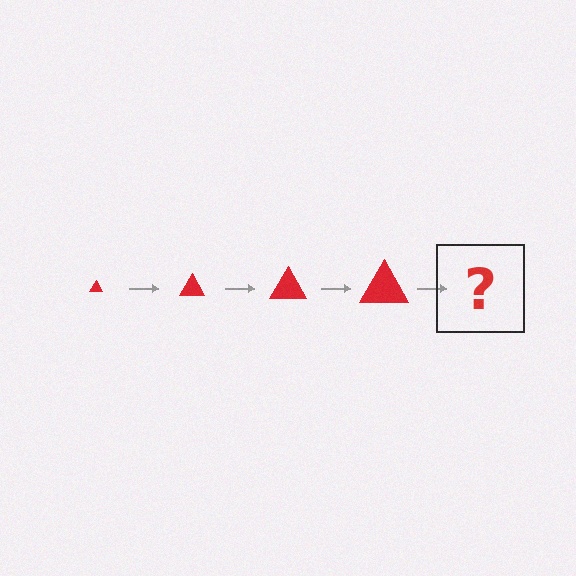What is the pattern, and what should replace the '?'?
The pattern is that the triangle gets progressively larger each step. The '?' should be a red triangle, larger than the previous one.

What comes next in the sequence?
The next element should be a red triangle, larger than the previous one.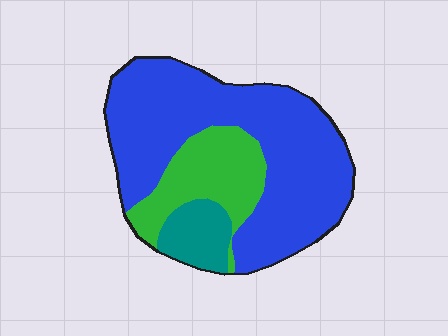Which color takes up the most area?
Blue, at roughly 65%.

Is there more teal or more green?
Green.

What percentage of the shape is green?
Green takes up between a sixth and a third of the shape.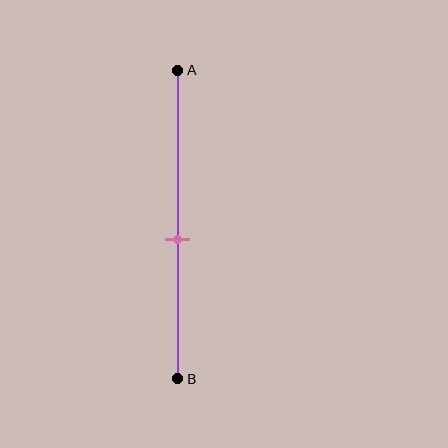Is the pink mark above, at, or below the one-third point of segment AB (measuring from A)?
The pink mark is below the one-third point of segment AB.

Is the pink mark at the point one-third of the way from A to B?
No, the mark is at about 55% from A, not at the 33% one-third point.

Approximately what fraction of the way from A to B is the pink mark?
The pink mark is approximately 55% of the way from A to B.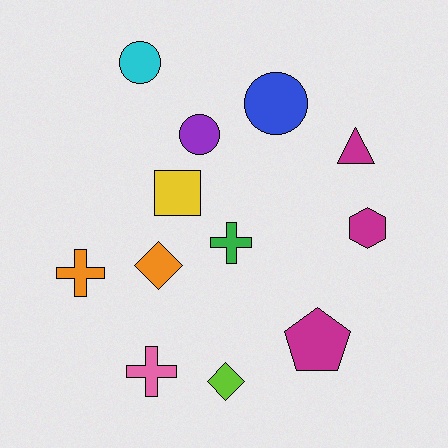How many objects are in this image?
There are 12 objects.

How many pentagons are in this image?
There is 1 pentagon.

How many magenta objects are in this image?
There are 3 magenta objects.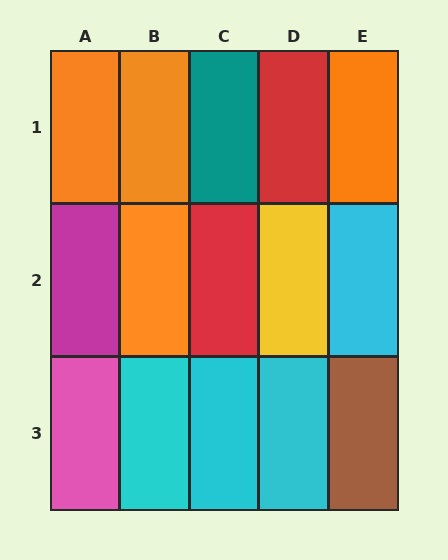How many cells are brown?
1 cell is brown.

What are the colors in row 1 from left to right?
Orange, orange, teal, red, orange.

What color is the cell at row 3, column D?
Cyan.